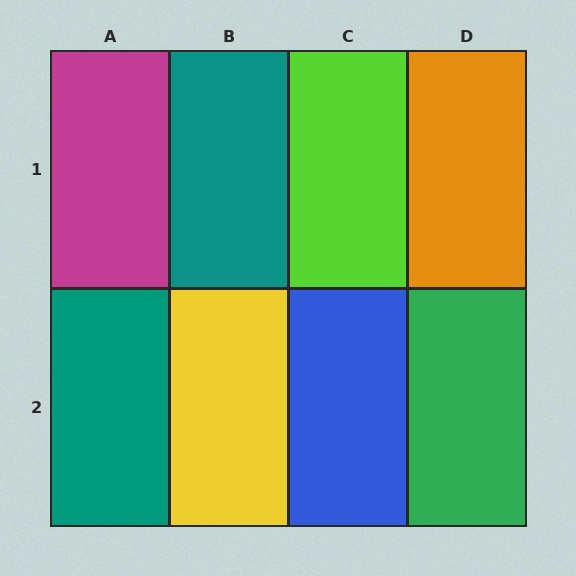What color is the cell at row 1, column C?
Lime.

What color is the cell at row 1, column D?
Orange.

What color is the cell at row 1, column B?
Teal.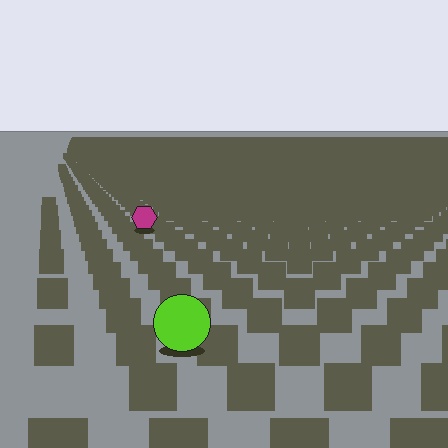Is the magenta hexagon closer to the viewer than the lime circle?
No. The lime circle is closer — you can tell from the texture gradient: the ground texture is coarser near it.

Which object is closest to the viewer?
The lime circle is closest. The texture marks near it are larger and more spread out.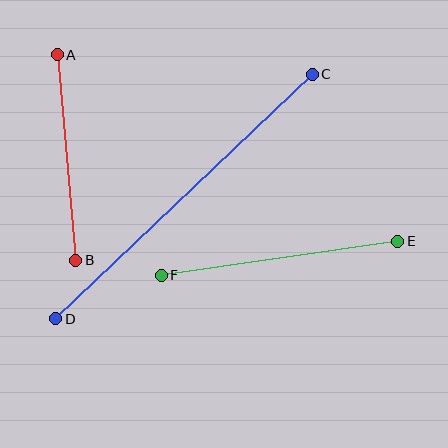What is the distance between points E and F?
The distance is approximately 239 pixels.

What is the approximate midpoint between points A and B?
The midpoint is at approximately (67, 158) pixels.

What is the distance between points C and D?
The distance is approximately 354 pixels.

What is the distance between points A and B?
The distance is approximately 206 pixels.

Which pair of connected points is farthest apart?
Points C and D are farthest apart.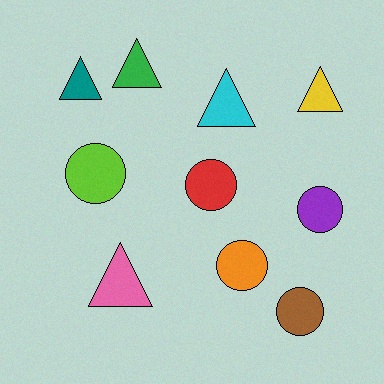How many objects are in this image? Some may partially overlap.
There are 10 objects.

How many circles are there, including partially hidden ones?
There are 5 circles.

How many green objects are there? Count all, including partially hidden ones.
There is 1 green object.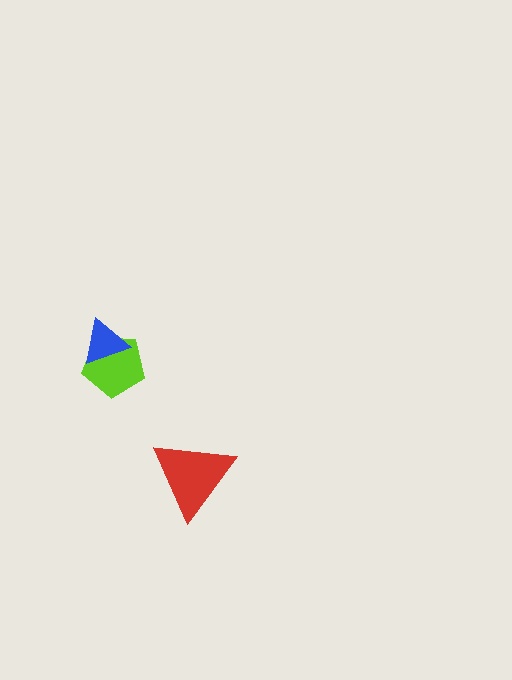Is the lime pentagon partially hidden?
Yes, it is partially covered by another shape.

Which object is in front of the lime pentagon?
The blue triangle is in front of the lime pentagon.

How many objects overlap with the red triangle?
0 objects overlap with the red triangle.